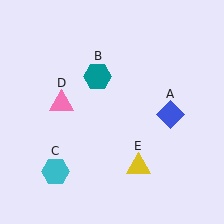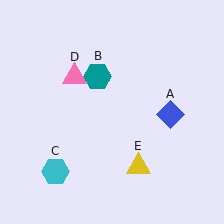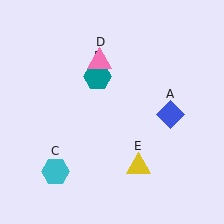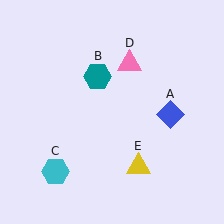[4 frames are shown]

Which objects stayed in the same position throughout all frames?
Blue diamond (object A) and teal hexagon (object B) and cyan hexagon (object C) and yellow triangle (object E) remained stationary.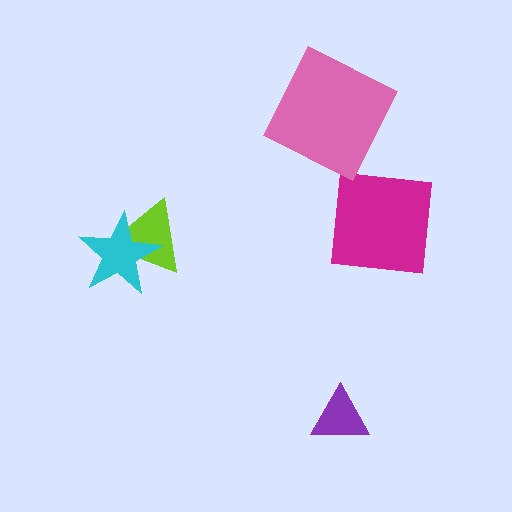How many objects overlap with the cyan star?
1 object overlaps with the cyan star.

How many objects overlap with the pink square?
0 objects overlap with the pink square.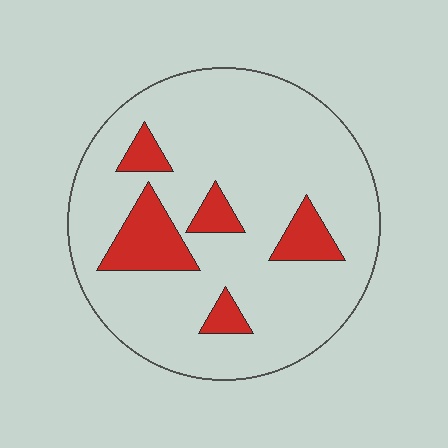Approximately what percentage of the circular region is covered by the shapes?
Approximately 15%.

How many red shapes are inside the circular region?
5.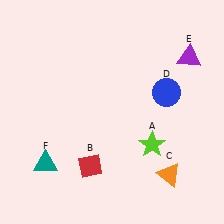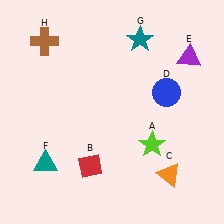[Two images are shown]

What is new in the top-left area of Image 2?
A brown cross (H) was added in the top-left area of Image 2.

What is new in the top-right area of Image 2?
A teal star (G) was added in the top-right area of Image 2.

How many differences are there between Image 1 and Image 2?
There are 2 differences between the two images.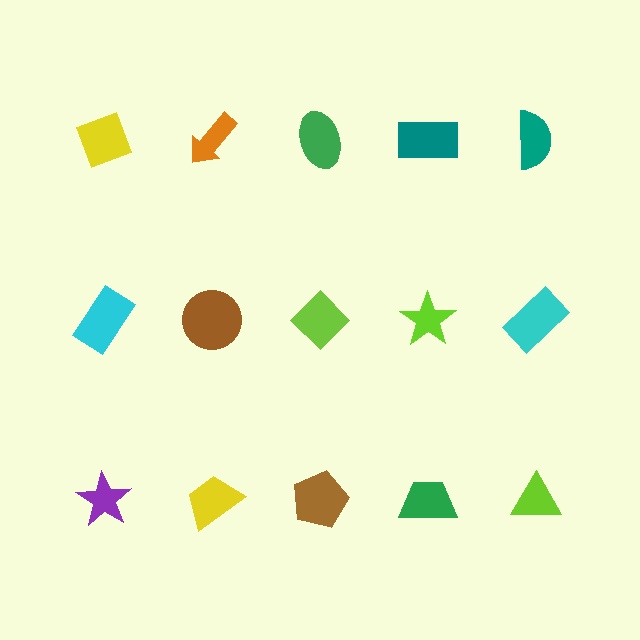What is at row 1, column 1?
A yellow diamond.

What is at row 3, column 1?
A purple star.